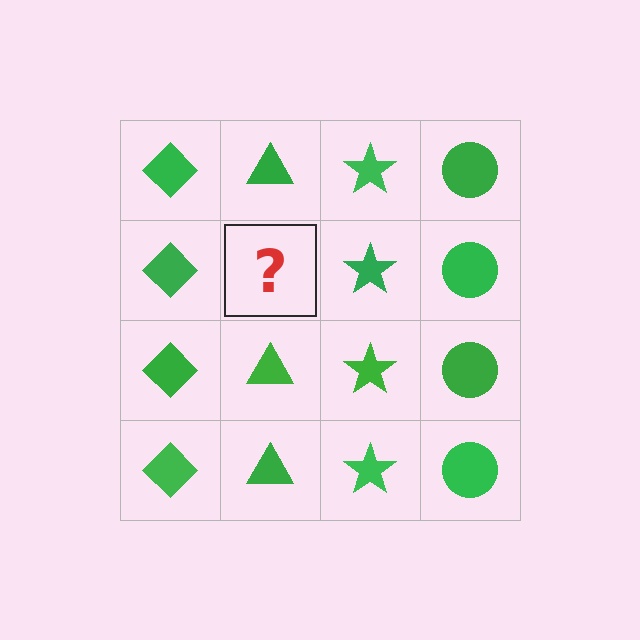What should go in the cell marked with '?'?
The missing cell should contain a green triangle.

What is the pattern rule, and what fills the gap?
The rule is that each column has a consistent shape. The gap should be filled with a green triangle.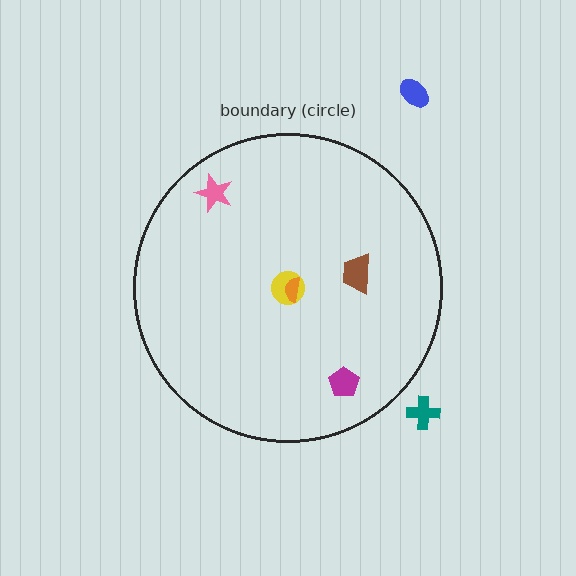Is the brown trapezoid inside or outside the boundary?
Inside.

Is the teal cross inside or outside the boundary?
Outside.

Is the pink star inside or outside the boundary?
Inside.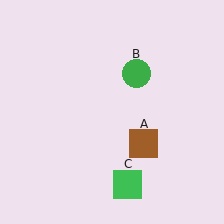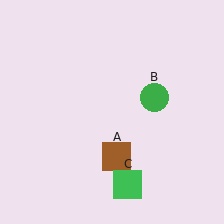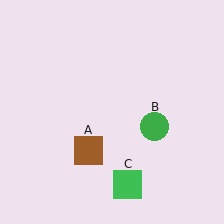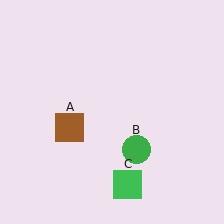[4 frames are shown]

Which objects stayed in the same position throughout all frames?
Green square (object C) remained stationary.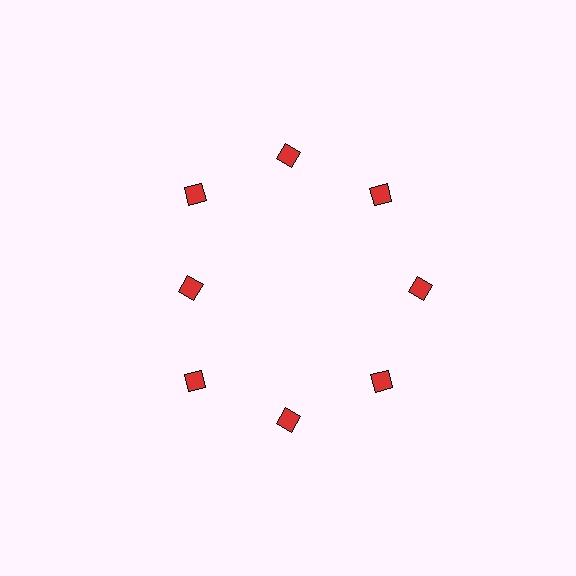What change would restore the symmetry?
The symmetry would be restored by moving it outward, back onto the ring so that all 8 diamonds sit at equal angles and equal distance from the center.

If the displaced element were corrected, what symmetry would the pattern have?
It would have 8-fold rotational symmetry — the pattern would map onto itself every 45 degrees.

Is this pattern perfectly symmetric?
No. The 8 red diamonds are arranged in a ring, but one element near the 9 o'clock position is pulled inward toward the center, breaking the 8-fold rotational symmetry.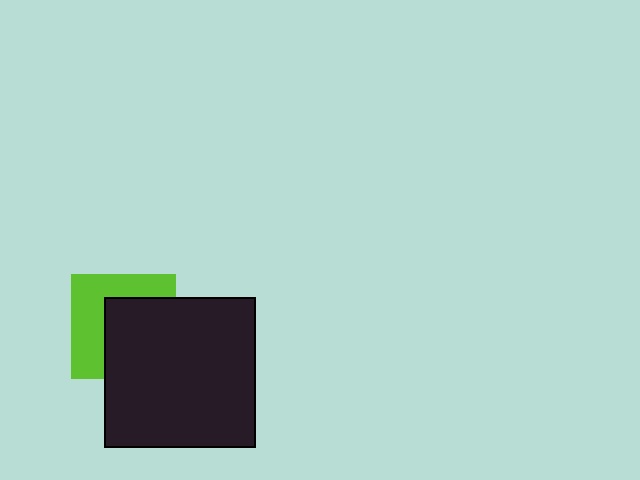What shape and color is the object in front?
The object in front is a black square.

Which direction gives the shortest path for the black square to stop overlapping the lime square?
Moving toward the lower-right gives the shortest separation.